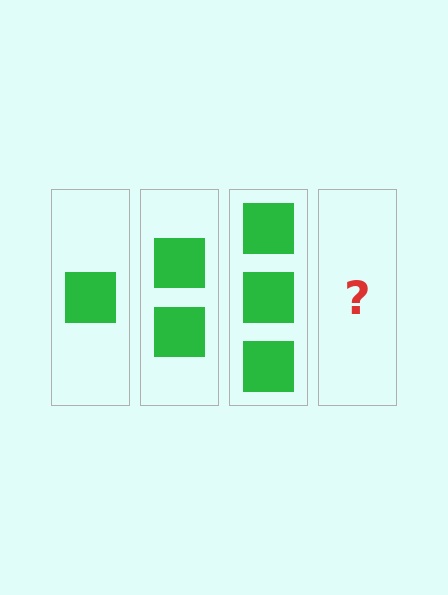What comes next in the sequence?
The next element should be 4 squares.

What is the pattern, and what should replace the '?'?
The pattern is that each step adds one more square. The '?' should be 4 squares.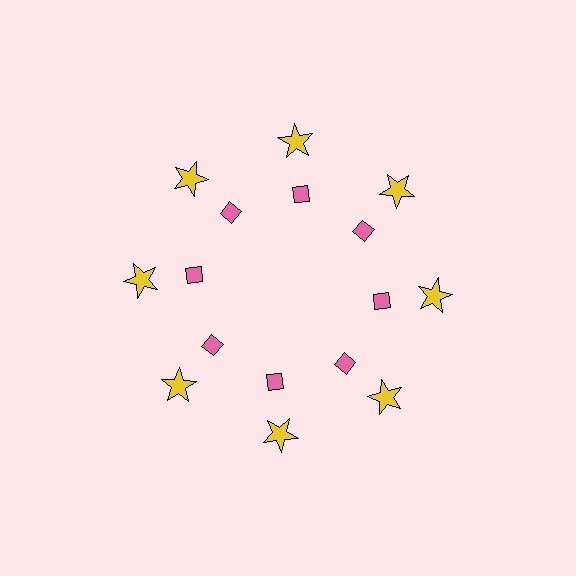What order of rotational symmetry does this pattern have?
This pattern has 8-fold rotational symmetry.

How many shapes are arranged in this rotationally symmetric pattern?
There are 16 shapes, arranged in 8 groups of 2.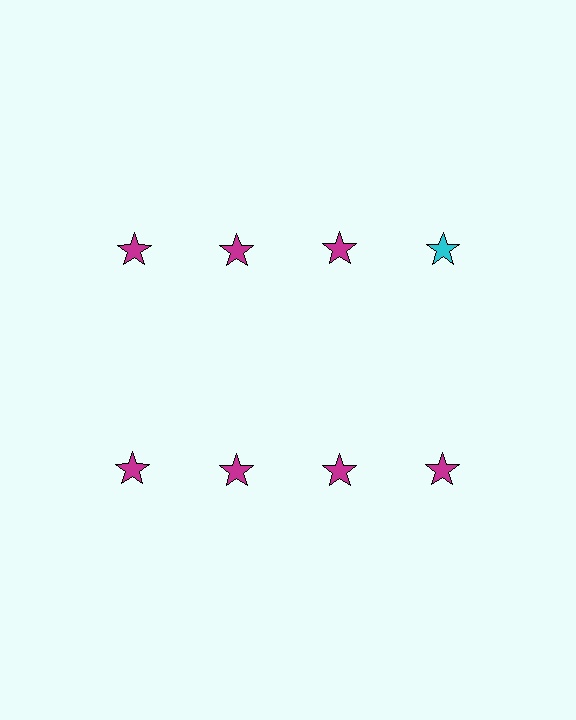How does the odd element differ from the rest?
It has a different color: cyan instead of magenta.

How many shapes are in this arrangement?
There are 8 shapes arranged in a grid pattern.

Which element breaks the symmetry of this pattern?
The cyan star in the top row, second from right column breaks the symmetry. All other shapes are magenta stars.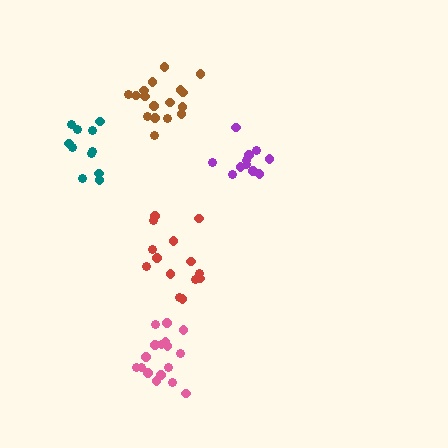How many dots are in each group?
Group 1: 17 dots, Group 2: 17 dots, Group 3: 14 dots, Group 4: 11 dots, Group 5: 11 dots (70 total).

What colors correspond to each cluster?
The clusters are colored: brown, pink, red, purple, teal.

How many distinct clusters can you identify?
There are 5 distinct clusters.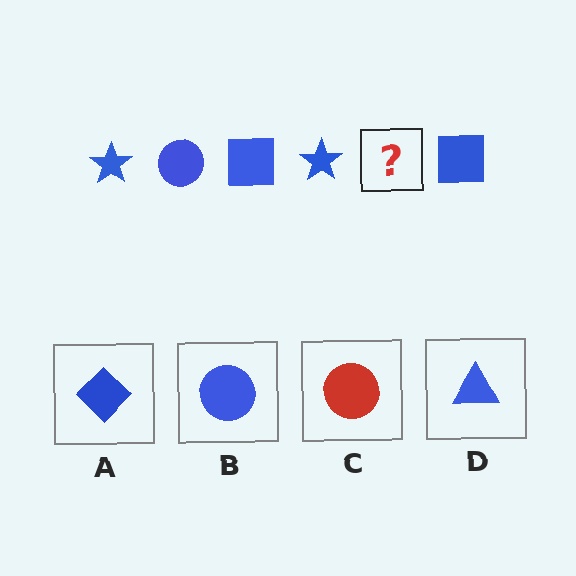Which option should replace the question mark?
Option B.